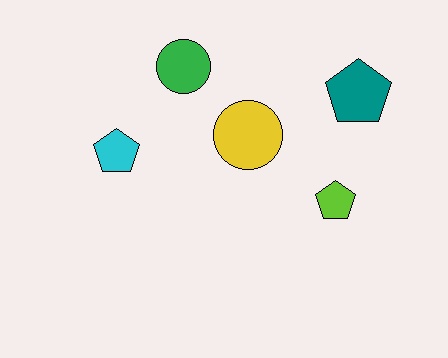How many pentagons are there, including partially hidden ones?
There are 3 pentagons.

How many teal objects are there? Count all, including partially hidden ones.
There is 1 teal object.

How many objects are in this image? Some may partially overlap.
There are 5 objects.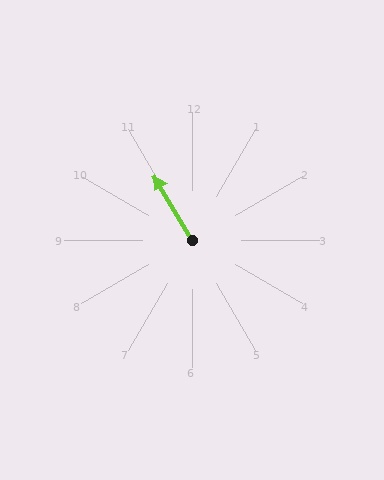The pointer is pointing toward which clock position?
Roughly 11 o'clock.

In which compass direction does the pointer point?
Northwest.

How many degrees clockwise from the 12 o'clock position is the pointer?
Approximately 329 degrees.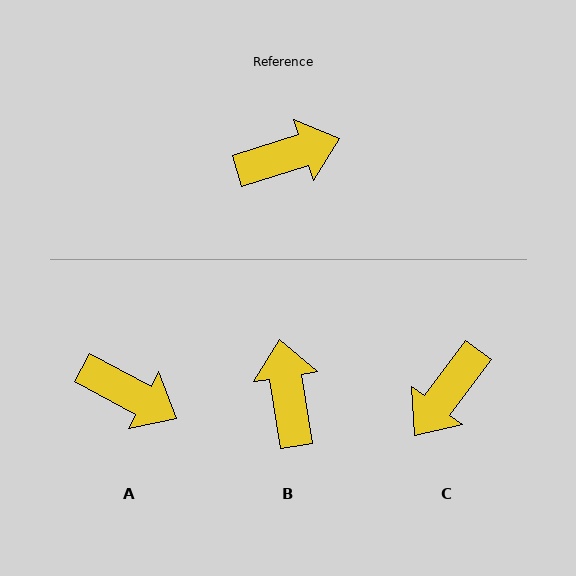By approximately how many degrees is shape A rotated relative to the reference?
Approximately 46 degrees clockwise.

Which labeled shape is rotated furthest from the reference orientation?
C, about 145 degrees away.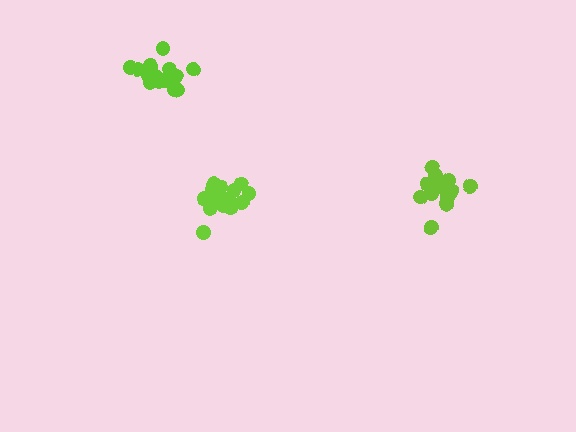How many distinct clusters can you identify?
There are 3 distinct clusters.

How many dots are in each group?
Group 1: 18 dots, Group 2: 15 dots, Group 3: 19 dots (52 total).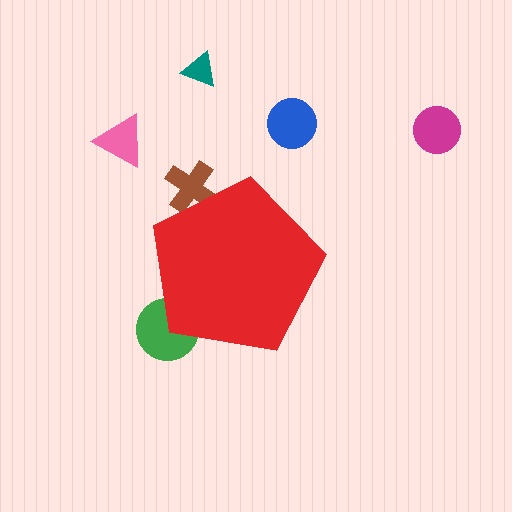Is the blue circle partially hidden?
No, the blue circle is fully visible.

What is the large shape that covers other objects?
A red pentagon.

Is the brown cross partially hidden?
Yes, the brown cross is partially hidden behind the red pentagon.